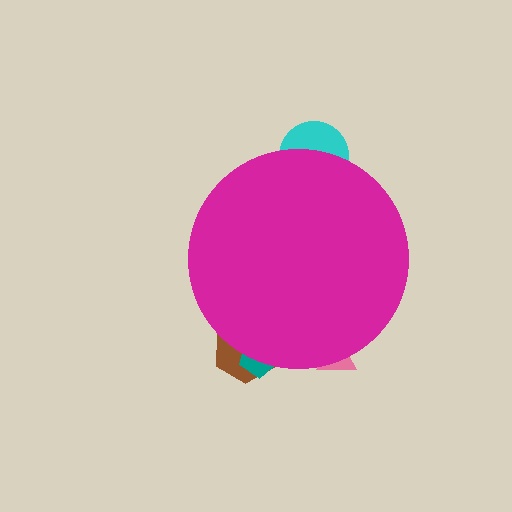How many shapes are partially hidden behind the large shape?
4 shapes are partially hidden.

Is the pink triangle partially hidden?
Yes, the pink triangle is partially hidden behind the magenta circle.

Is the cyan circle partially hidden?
Yes, the cyan circle is partially hidden behind the magenta circle.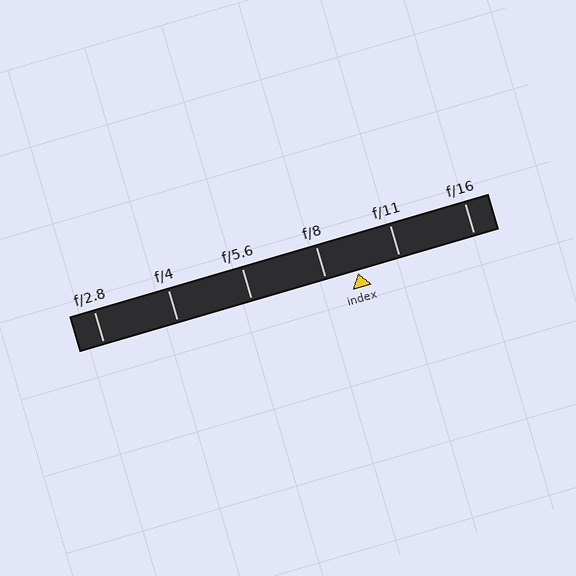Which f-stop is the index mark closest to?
The index mark is closest to f/8.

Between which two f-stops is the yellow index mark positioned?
The index mark is between f/8 and f/11.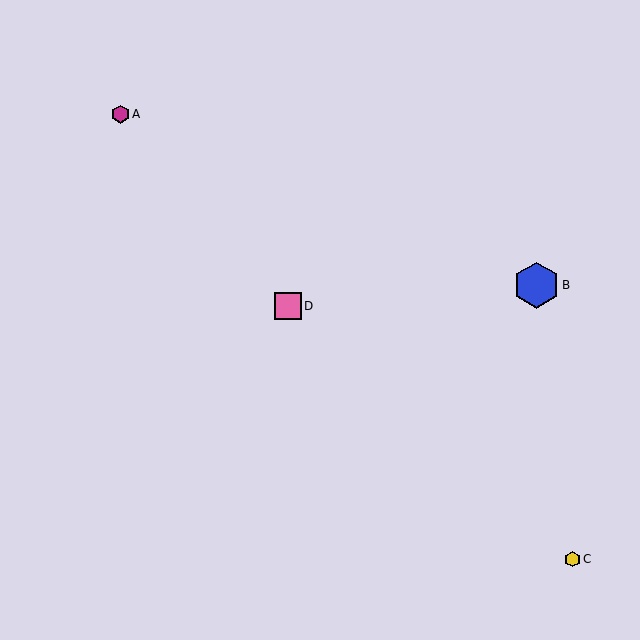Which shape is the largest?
The blue hexagon (labeled B) is the largest.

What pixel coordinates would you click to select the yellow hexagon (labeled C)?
Click at (572, 559) to select the yellow hexagon C.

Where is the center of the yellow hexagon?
The center of the yellow hexagon is at (572, 559).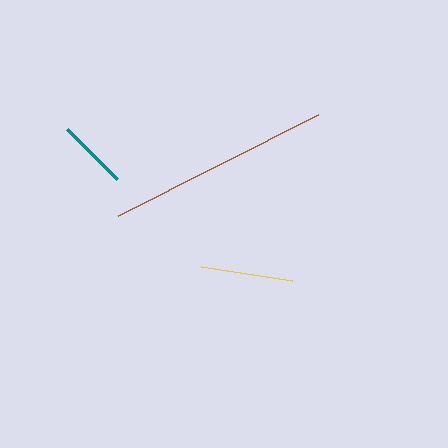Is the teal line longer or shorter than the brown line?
The brown line is longer than the teal line.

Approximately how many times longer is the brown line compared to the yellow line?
The brown line is approximately 2.4 times the length of the yellow line.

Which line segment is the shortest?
The teal line is the shortest at approximately 71 pixels.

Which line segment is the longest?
The brown line is the longest at approximately 224 pixels.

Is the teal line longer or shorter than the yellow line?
The yellow line is longer than the teal line.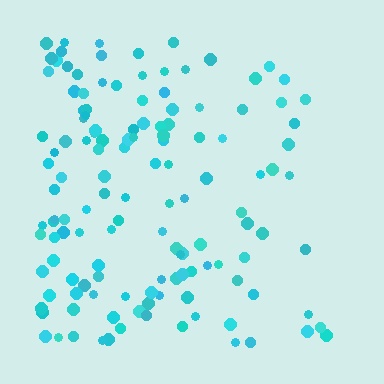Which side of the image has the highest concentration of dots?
The left.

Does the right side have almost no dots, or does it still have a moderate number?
Still a moderate number, just noticeably fewer than the left.